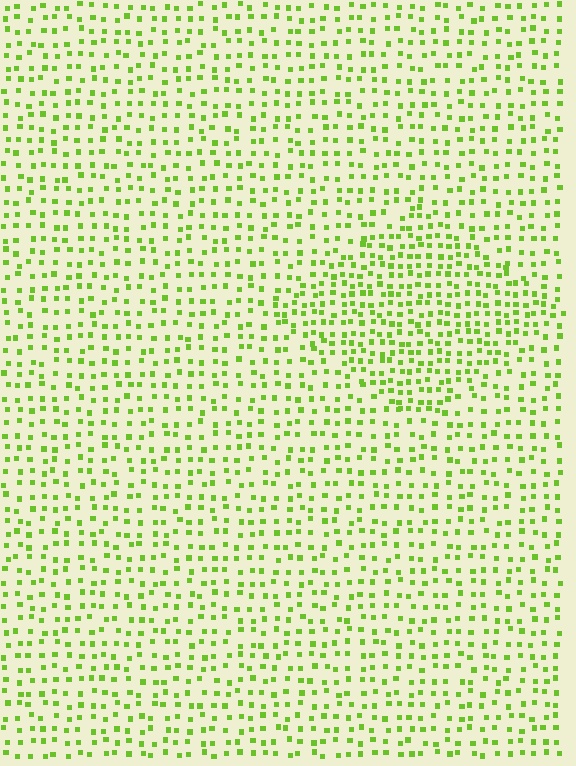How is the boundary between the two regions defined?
The boundary is defined by a change in element density (approximately 1.6x ratio). All elements are the same color, size, and shape.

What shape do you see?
I see a diamond.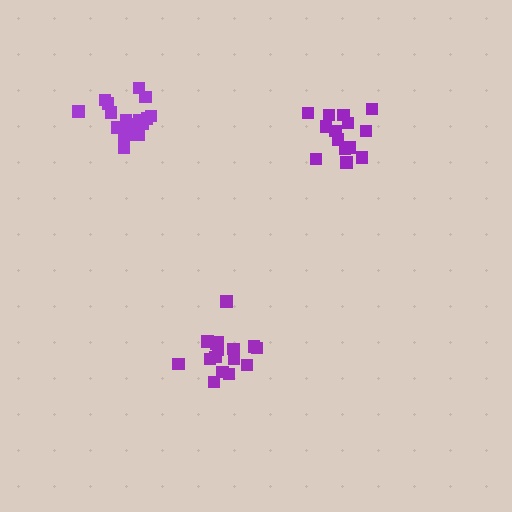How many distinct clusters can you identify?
There are 3 distinct clusters.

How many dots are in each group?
Group 1: 16 dots, Group 2: 16 dots, Group 3: 19 dots (51 total).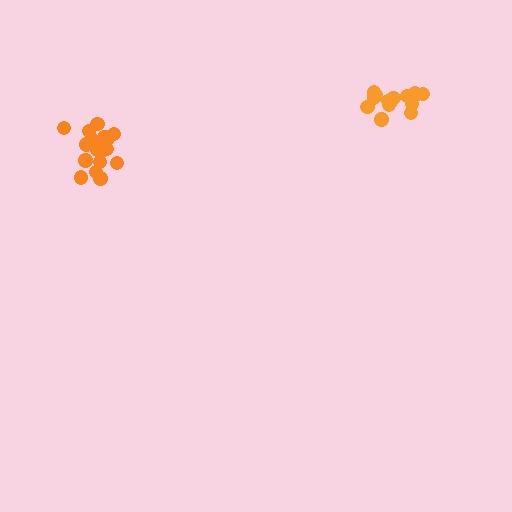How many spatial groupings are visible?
There are 2 spatial groupings.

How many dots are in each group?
Group 1: 20 dots, Group 2: 17 dots (37 total).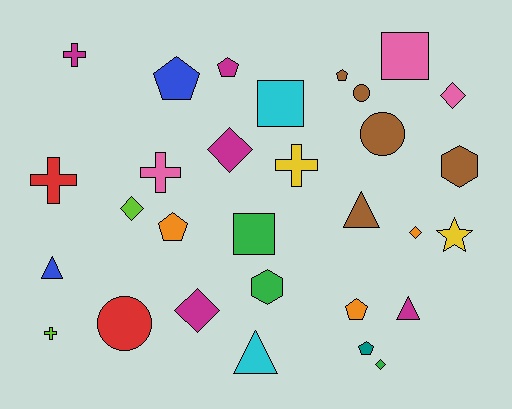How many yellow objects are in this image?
There are 2 yellow objects.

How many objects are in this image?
There are 30 objects.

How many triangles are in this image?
There are 4 triangles.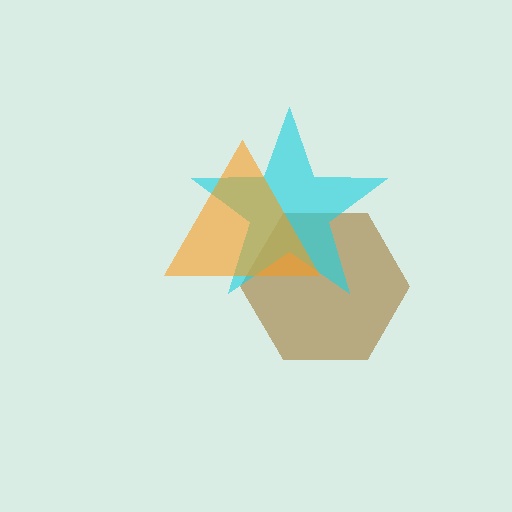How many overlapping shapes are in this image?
There are 3 overlapping shapes in the image.